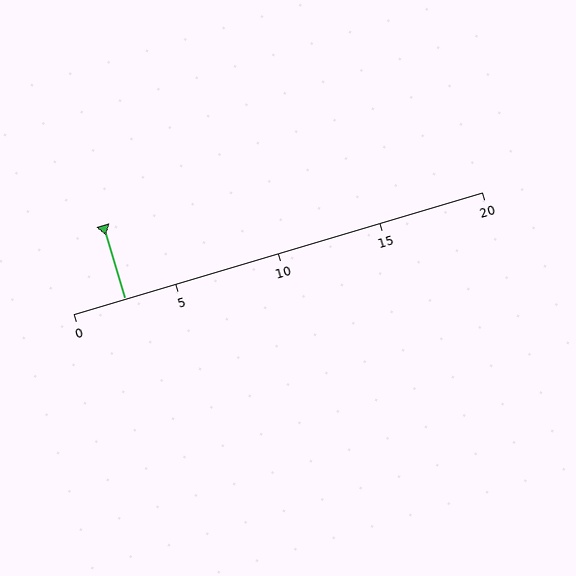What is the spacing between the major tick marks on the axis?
The major ticks are spaced 5 apart.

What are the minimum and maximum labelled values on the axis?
The axis runs from 0 to 20.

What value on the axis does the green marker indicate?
The marker indicates approximately 2.5.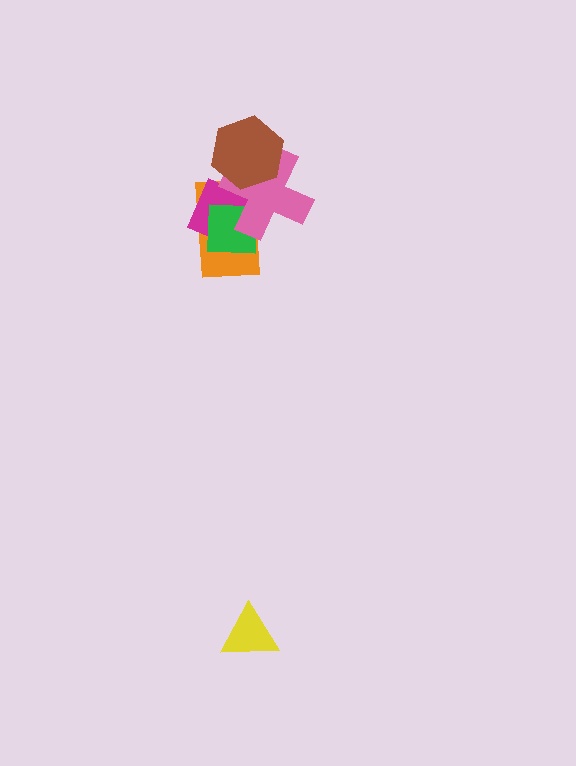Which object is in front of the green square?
The pink cross is in front of the green square.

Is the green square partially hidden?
Yes, it is partially covered by another shape.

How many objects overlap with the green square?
3 objects overlap with the green square.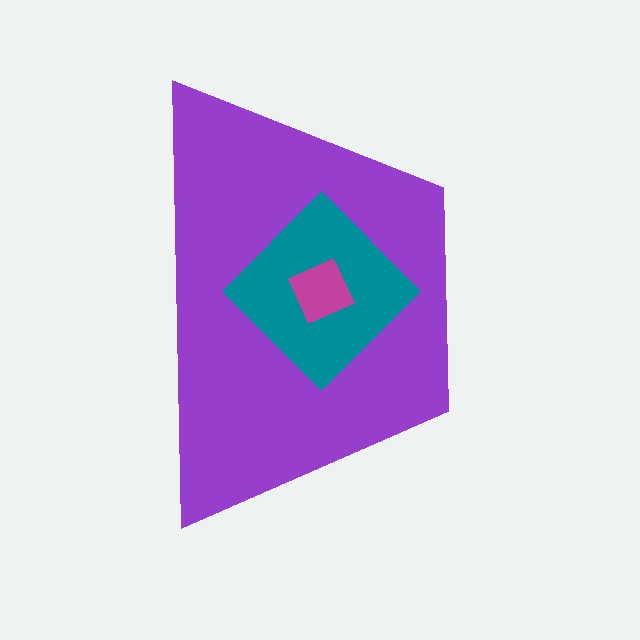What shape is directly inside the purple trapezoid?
The teal diamond.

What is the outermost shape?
The purple trapezoid.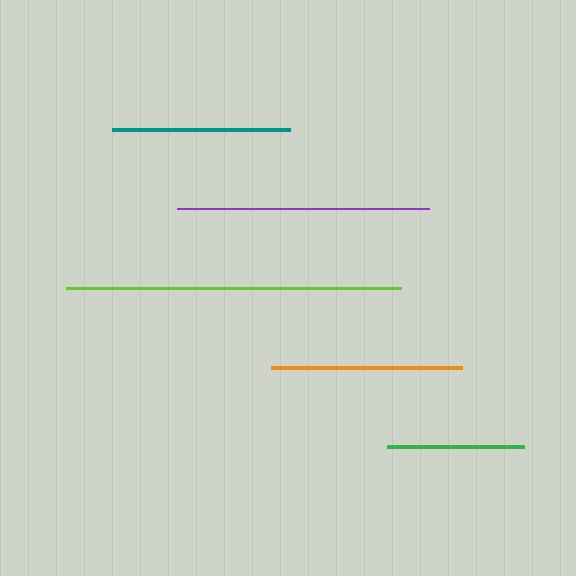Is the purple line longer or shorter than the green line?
The purple line is longer than the green line.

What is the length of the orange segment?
The orange segment is approximately 190 pixels long.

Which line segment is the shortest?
The green line is the shortest at approximately 137 pixels.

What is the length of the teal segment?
The teal segment is approximately 178 pixels long.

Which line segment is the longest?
The lime line is the longest at approximately 335 pixels.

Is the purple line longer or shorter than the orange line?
The purple line is longer than the orange line.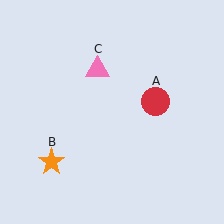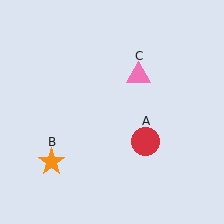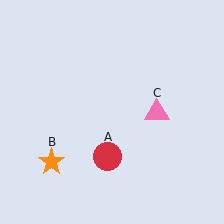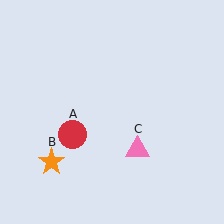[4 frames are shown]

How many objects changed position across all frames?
2 objects changed position: red circle (object A), pink triangle (object C).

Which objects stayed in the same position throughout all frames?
Orange star (object B) remained stationary.